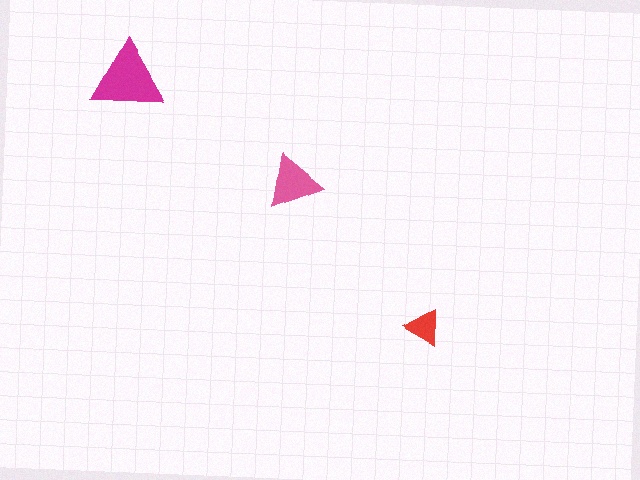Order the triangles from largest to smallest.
the magenta one, the pink one, the red one.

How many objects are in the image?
There are 3 objects in the image.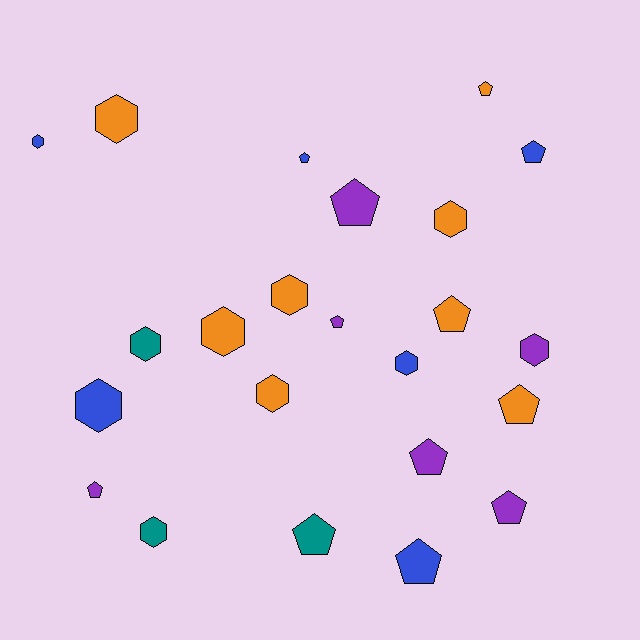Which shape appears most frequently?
Pentagon, with 12 objects.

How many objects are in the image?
There are 23 objects.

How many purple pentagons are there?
There are 5 purple pentagons.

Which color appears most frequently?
Orange, with 8 objects.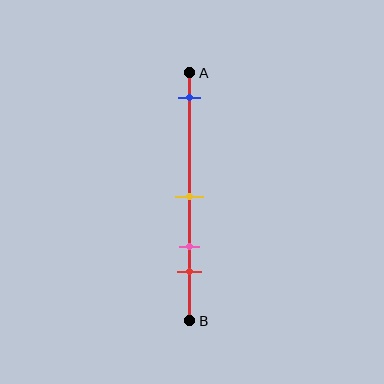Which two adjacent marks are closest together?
The pink and red marks are the closest adjacent pair.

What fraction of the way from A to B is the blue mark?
The blue mark is approximately 10% (0.1) of the way from A to B.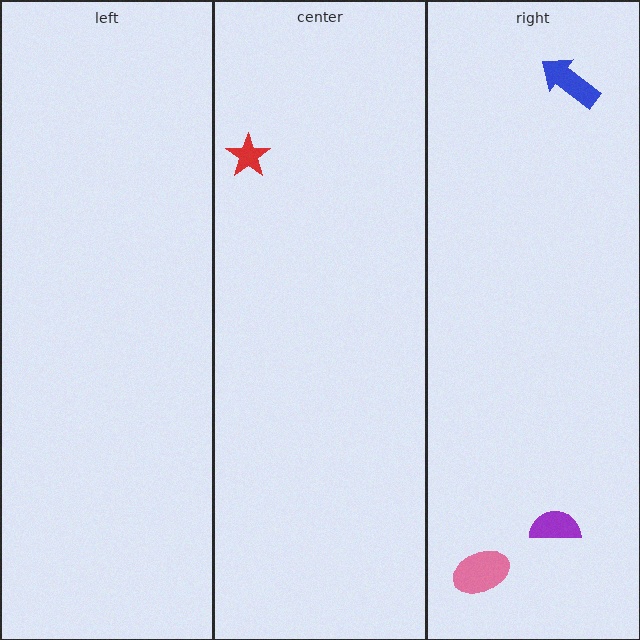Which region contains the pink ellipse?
The right region.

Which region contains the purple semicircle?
The right region.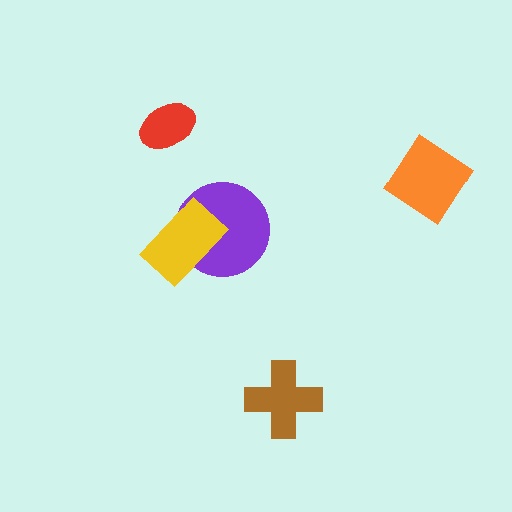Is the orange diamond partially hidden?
No, no other shape covers it.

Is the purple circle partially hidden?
Yes, it is partially covered by another shape.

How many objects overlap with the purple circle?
1 object overlaps with the purple circle.